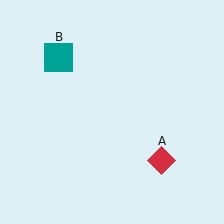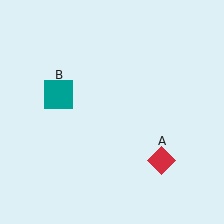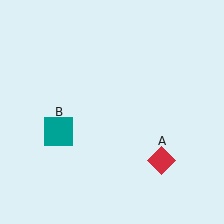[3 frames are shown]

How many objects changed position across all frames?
1 object changed position: teal square (object B).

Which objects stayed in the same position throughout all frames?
Red diamond (object A) remained stationary.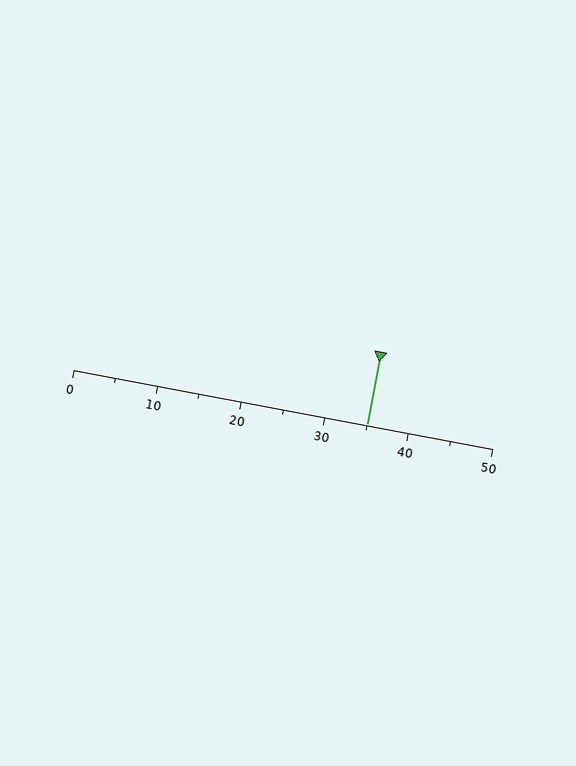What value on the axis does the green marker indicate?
The marker indicates approximately 35.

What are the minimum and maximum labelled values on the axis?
The axis runs from 0 to 50.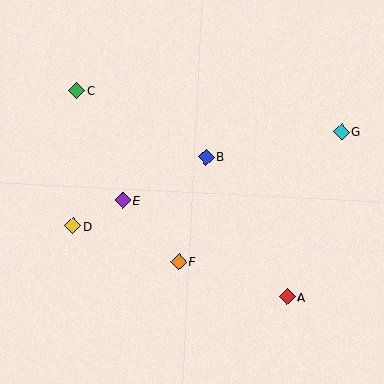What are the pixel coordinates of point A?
Point A is at (287, 297).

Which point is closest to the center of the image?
Point B at (206, 157) is closest to the center.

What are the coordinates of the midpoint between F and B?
The midpoint between F and B is at (192, 209).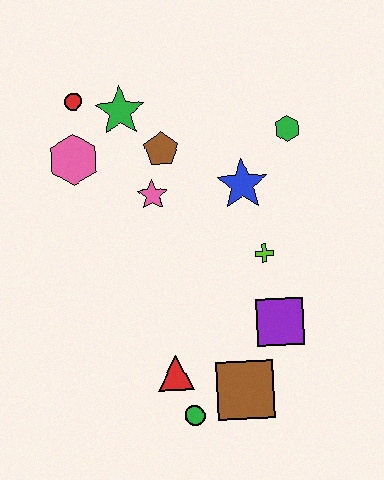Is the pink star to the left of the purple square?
Yes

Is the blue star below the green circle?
No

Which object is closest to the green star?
The red circle is closest to the green star.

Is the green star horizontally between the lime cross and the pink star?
No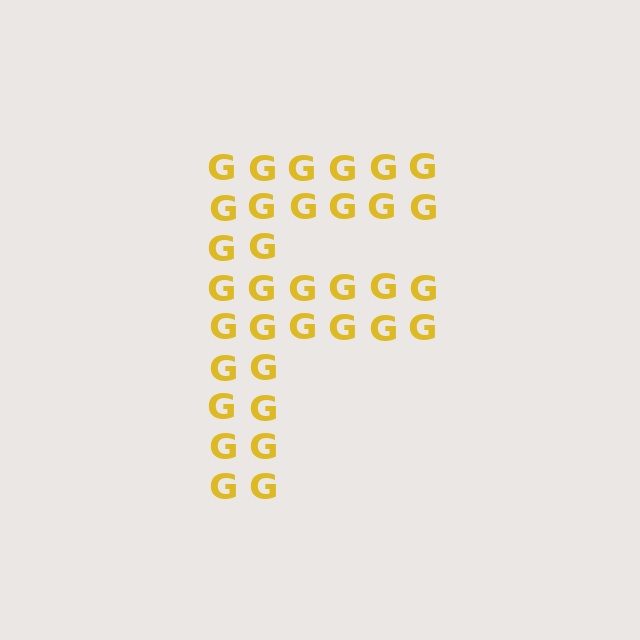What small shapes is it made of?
It is made of small letter G's.